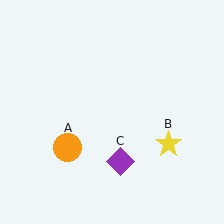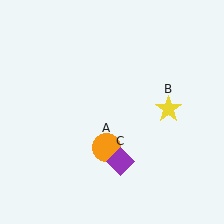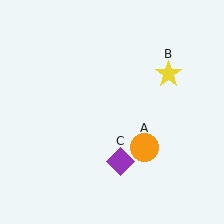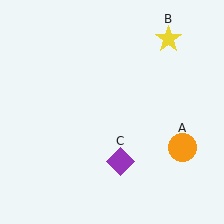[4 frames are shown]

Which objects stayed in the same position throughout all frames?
Purple diamond (object C) remained stationary.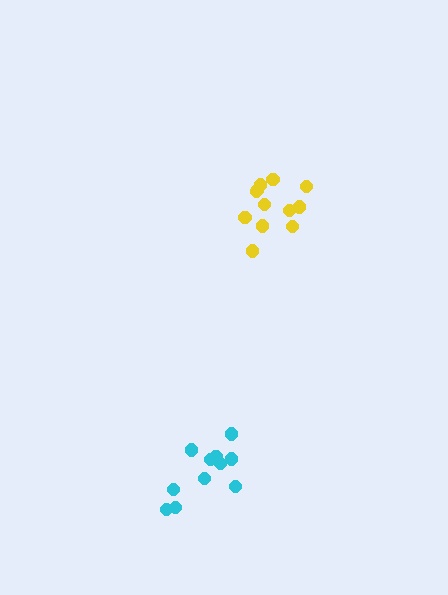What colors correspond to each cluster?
The clusters are colored: cyan, yellow.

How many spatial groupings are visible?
There are 2 spatial groupings.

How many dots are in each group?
Group 1: 11 dots, Group 2: 13 dots (24 total).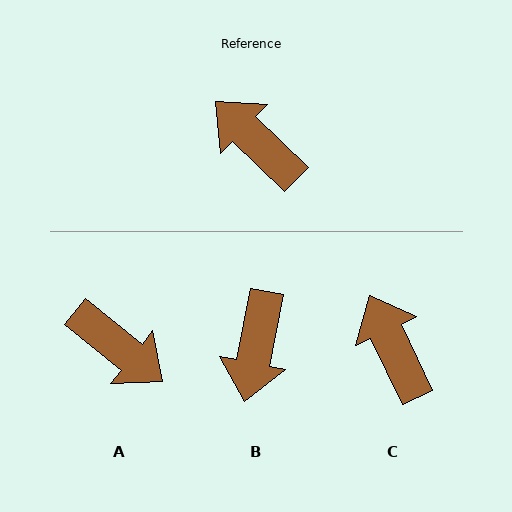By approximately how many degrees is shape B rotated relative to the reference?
Approximately 123 degrees counter-clockwise.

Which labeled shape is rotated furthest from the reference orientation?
A, about 175 degrees away.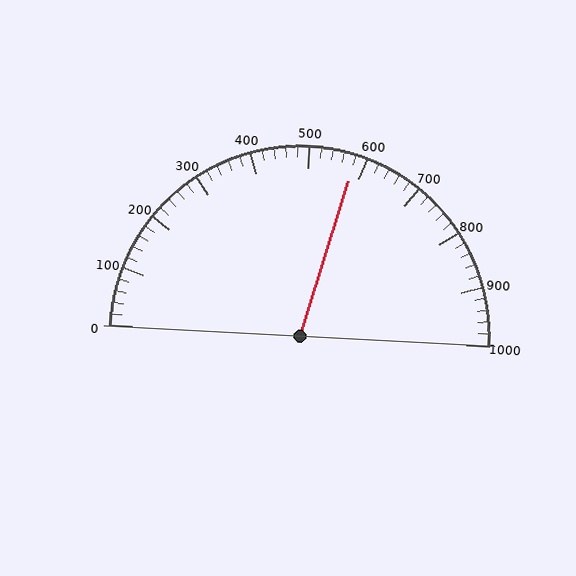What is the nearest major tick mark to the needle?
The nearest major tick mark is 600.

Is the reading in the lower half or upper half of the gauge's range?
The reading is in the upper half of the range (0 to 1000).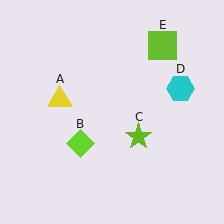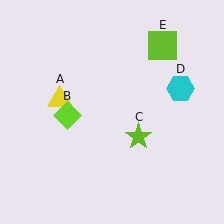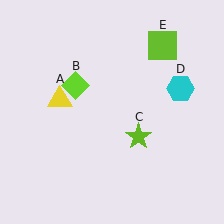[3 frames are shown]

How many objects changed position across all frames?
1 object changed position: lime diamond (object B).